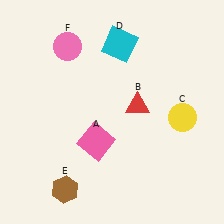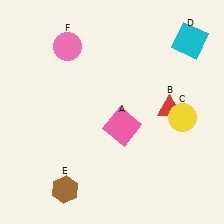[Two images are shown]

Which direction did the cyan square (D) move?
The cyan square (D) moved right.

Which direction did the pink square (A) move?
The pink square (A) moved right.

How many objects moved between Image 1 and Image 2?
3 objects moved between the two images.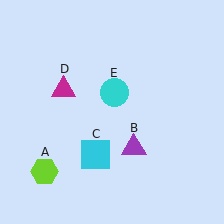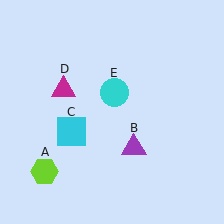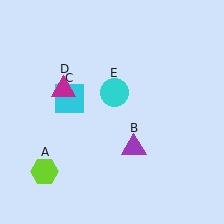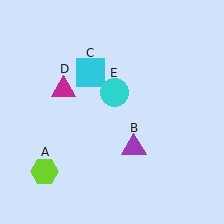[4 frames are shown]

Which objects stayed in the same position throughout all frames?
Lime hexagon (object A) and purple triangle (object B) and magenta triangle (object D) and cyan circle (object E) remained stationary.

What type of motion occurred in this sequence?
The cyan square (object C) rotated clockwise around the center of the scene.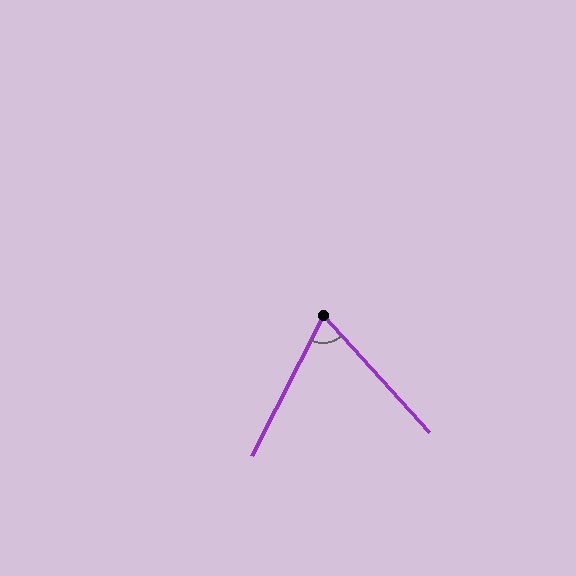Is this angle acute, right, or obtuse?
It is acute.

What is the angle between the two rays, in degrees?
Approximately 69 degrees.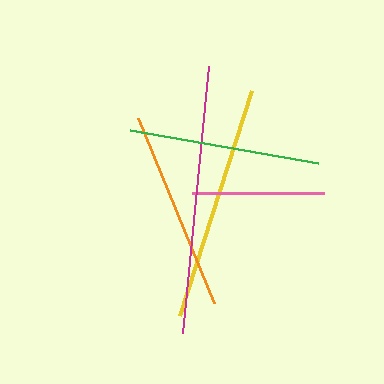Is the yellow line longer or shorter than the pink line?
The yellow line is longer than the pink line.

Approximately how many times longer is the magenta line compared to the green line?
The magenta line is approximately 1.4 times the length of the green line.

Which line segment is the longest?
The magenta line is the longest at approximately 268 pixels.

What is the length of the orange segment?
The orange segment is approximately 200 pixels long.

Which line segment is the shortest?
The pink line is the shortest at approximately 132 pixels.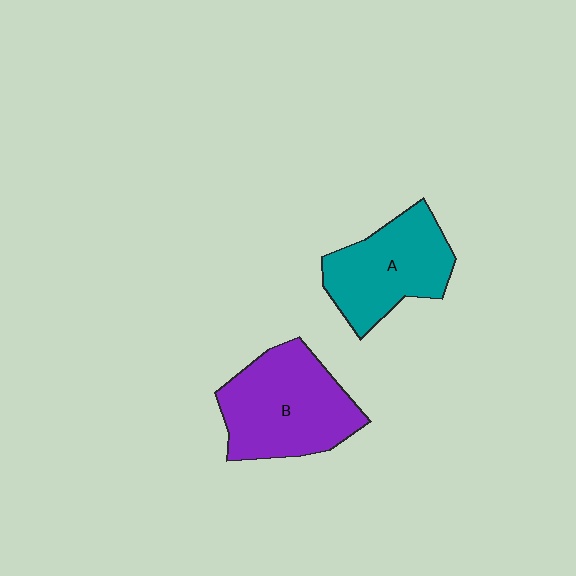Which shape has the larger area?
Shape B (purple).